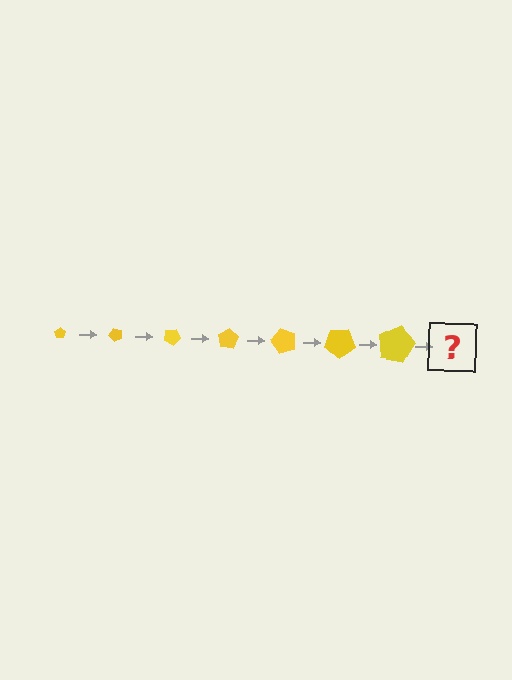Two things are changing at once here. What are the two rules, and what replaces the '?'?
The two rules are that the pentagon grows larger each step and it rotates 50 degrees each step. The '?' should be a pentagon, larger than the previous one and rotated 350 degrees from the start.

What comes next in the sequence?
The next element should be a pentagon, larger than the previous one and rotated 350 degrees from the start.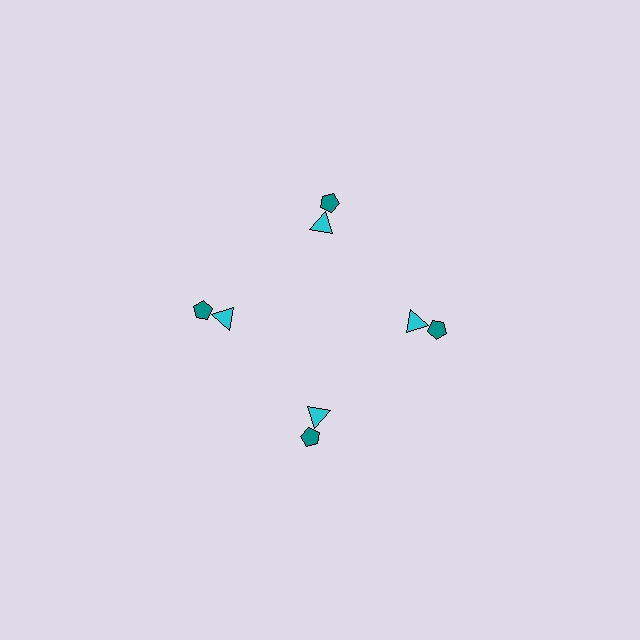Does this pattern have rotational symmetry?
Yes, this pattern has 4-fold rotational symmetry. It looks the same after rotating 90 degrees around the center.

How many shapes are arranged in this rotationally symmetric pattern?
There are 8 shapes, arranged in 4 groups of 2.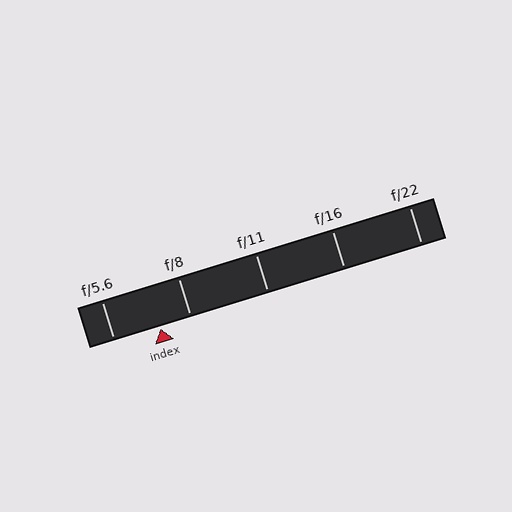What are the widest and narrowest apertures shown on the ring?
The widest aperture shown is f/5.6 and the narrowest is f/22.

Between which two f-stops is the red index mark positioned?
The index mark is between f/5.6 and f/8.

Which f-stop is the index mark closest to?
The index mark is closest to f/8.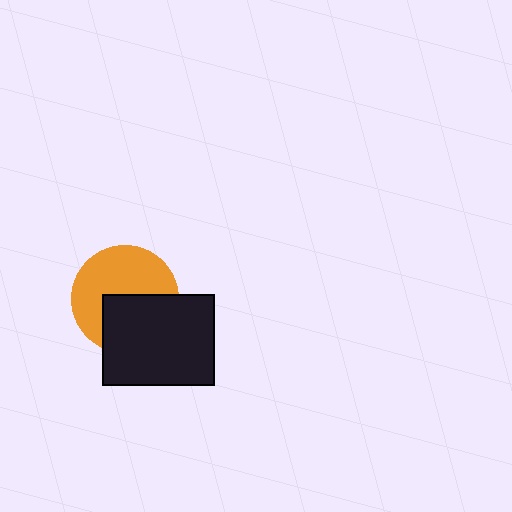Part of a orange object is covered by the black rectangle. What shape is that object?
It is a circle.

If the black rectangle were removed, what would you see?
You would see the complete orange circle.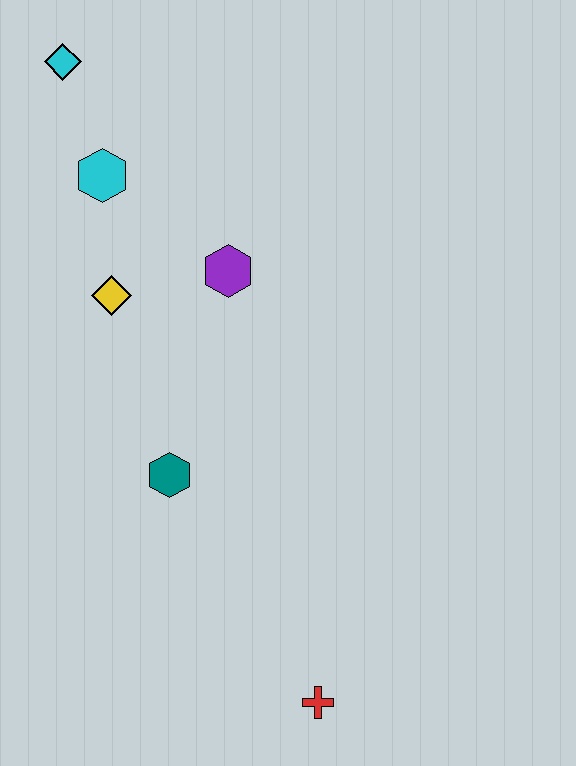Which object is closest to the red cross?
The teal hexagon is closest to the red cross.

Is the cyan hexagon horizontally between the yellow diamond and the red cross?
No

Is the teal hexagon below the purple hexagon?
Yes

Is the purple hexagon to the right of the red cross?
No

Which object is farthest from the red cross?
The cyan diamond is farthest from the red cross.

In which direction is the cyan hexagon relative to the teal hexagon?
The cyan hexagon is above the teal hexagon.